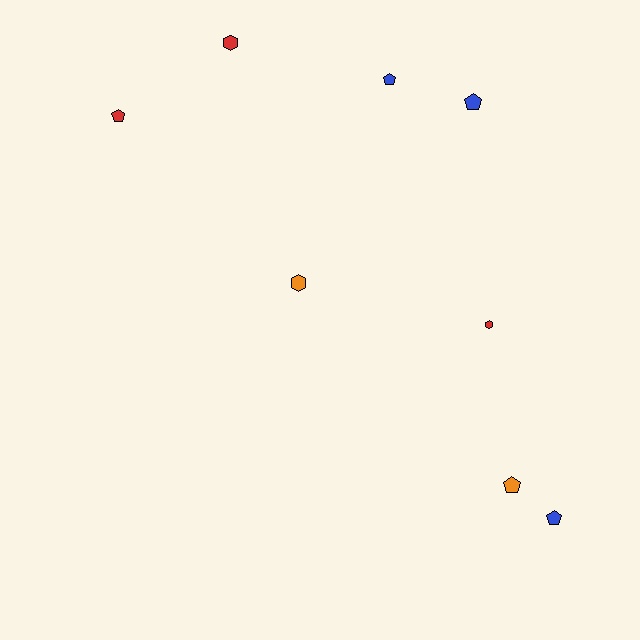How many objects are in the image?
There are 8 objects.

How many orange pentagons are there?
There is 1 orange pentagon.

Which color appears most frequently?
Blue, with 3 objects.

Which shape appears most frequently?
Pentagon, with 5 objects.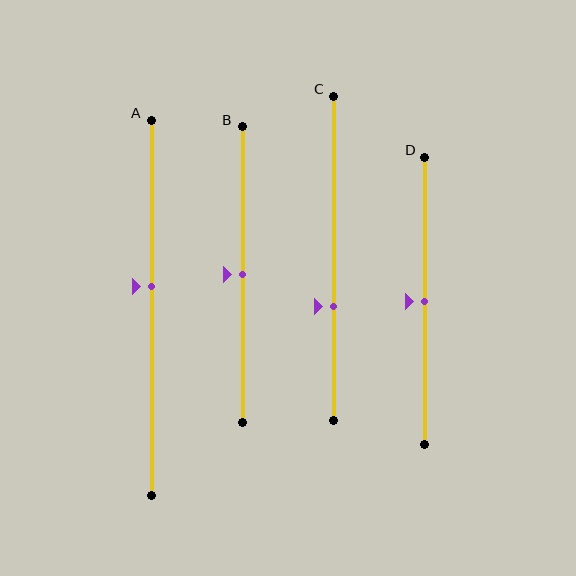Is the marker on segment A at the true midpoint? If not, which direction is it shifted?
No, the marker on segment A is shifted upward by about 6% of the segment length.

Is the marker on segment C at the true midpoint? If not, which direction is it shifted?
No, the marker on segment C is shifted downward by about 15% of the segment length.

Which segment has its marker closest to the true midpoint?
Segment B has its marker closest to the true midpoint.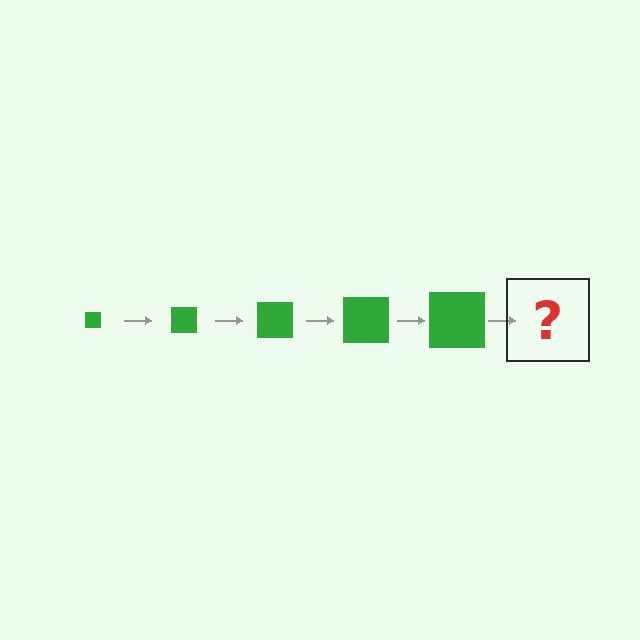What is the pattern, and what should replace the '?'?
The pattern is that the square gets progressively larger each step. The '?' should be a green square, larger than the previous one.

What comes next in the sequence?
The next element should be a green square, larger than the previous one.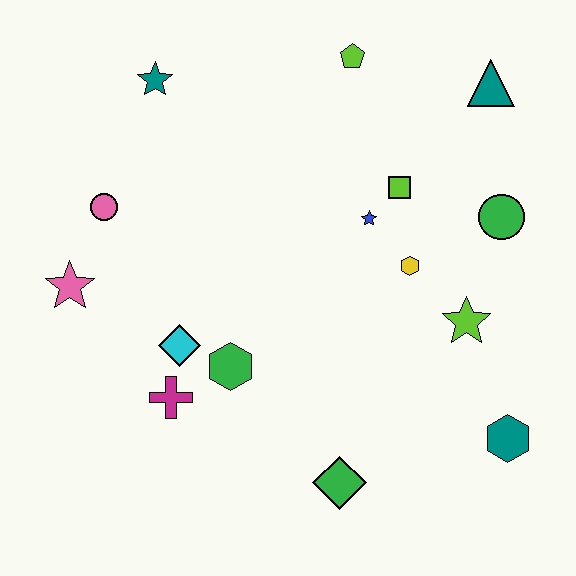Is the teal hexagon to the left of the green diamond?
No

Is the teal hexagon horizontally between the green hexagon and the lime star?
No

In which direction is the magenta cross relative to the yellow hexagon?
The magenta cross is to the left of the yellow hexagon.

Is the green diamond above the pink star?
No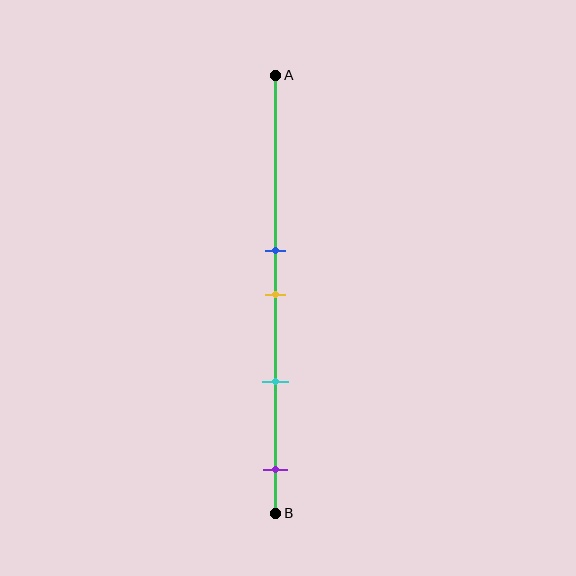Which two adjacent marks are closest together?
The blue and yellow marks are the closest adjacent pair.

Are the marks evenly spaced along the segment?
No, the marks are not evenly spaced.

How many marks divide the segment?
There are 4 marks dividing the segment.